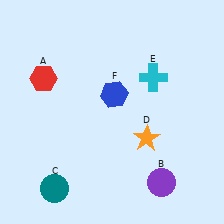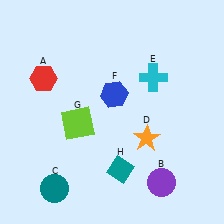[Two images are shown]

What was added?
A lime square (G), a teal diamond (H) were added in Image 2.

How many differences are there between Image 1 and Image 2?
There are 2 differences between the two images.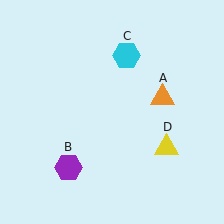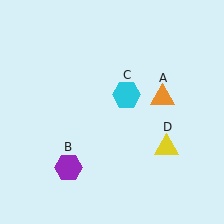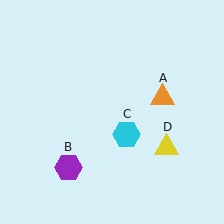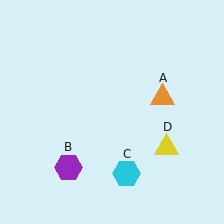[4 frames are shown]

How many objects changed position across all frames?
1 object changed position: cyan hexagon (object C).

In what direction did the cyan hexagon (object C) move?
The cyan hexagon (object C) moved down.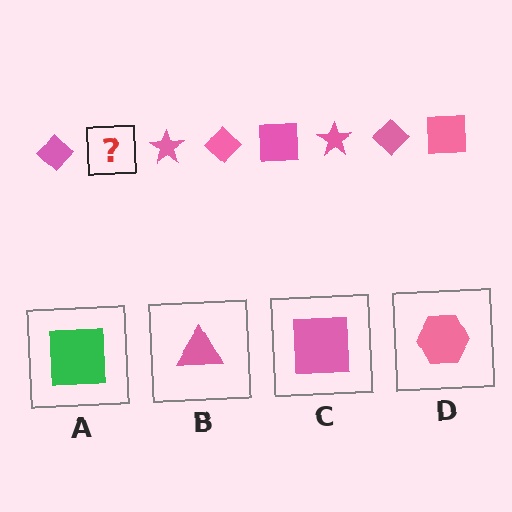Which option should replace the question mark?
Option C.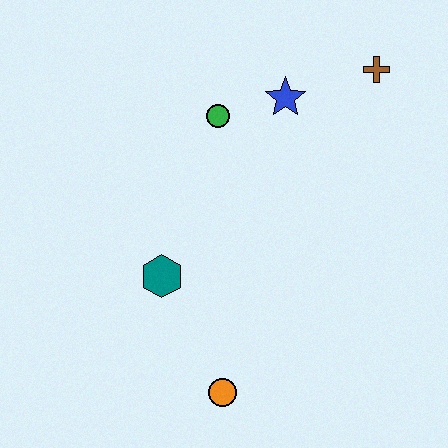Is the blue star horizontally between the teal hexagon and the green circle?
No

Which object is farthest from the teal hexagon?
The brown cross is farthest from the teal hexagon.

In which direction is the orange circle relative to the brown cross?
The orange circle is below the brown cross.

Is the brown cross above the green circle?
Yes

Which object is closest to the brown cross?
The blue star is closest to the brown cross.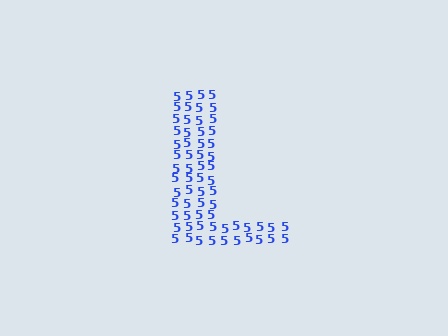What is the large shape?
The large shape is the letter L.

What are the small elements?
The small elements are digit 5's.